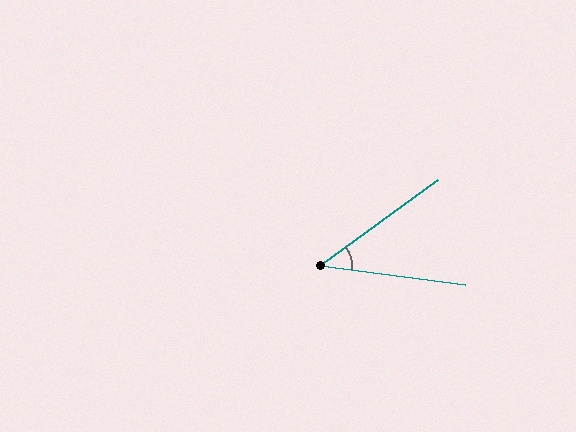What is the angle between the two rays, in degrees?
Approximately 43 degrees.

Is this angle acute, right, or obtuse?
It is acute.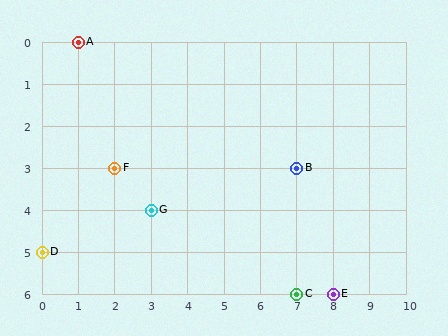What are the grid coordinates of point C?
Point C is at grid coordinates (7, 6).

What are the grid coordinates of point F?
Point F is at grid coordinates (2, 3).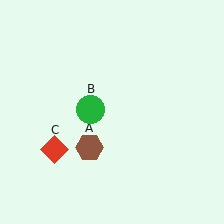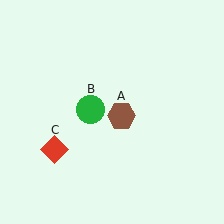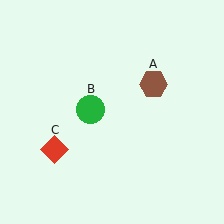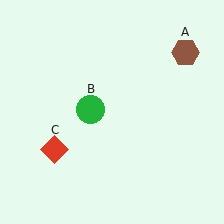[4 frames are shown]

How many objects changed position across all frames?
1 object changed position: brown hexagon (object A).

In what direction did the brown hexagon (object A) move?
The brown hexagon (object A) moved up and to the right.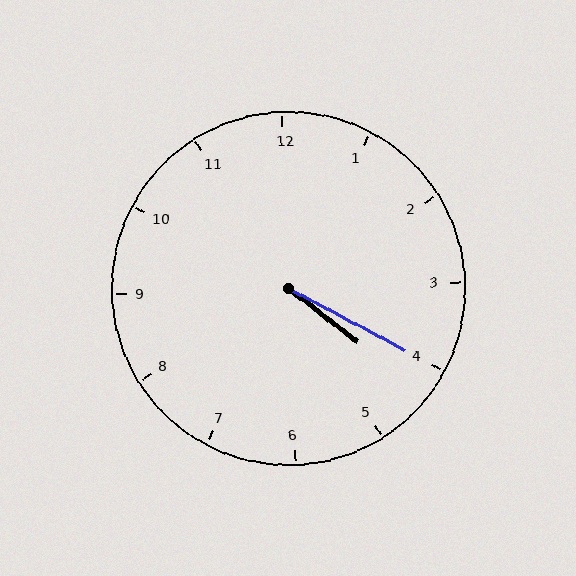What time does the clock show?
4:20.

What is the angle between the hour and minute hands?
Approximately 10 degrees.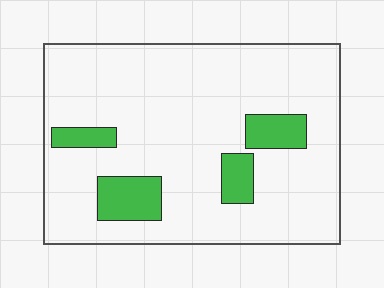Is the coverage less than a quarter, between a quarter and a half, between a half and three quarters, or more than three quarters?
Less than a quarter.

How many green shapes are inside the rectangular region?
4.